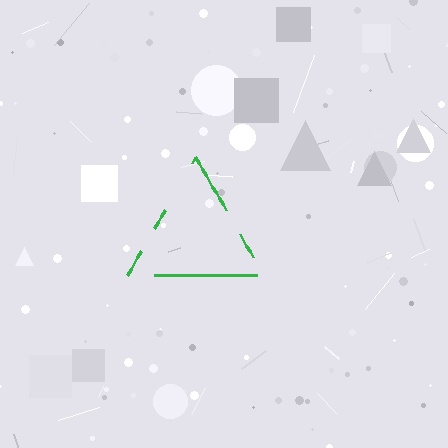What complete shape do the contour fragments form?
The contour fragments form a triangle.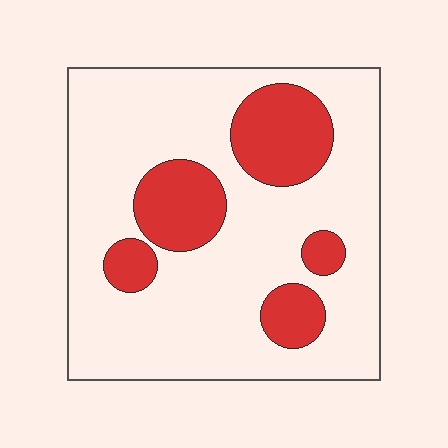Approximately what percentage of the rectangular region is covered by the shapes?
Approximately 25%.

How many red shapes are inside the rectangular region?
5.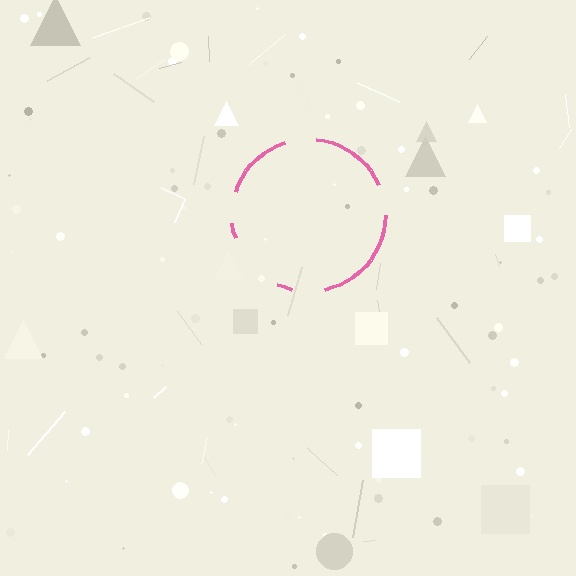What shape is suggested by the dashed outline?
The dashed outline suggests a circle.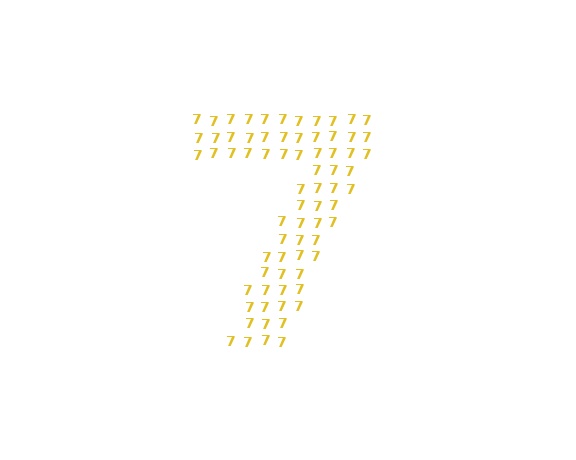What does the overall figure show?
The overall figure shows the digit 7.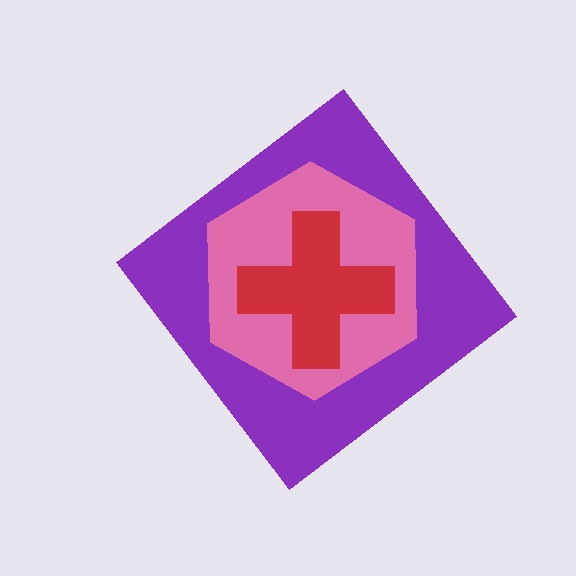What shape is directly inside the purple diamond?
The pink hexagon.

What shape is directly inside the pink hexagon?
The red cross.